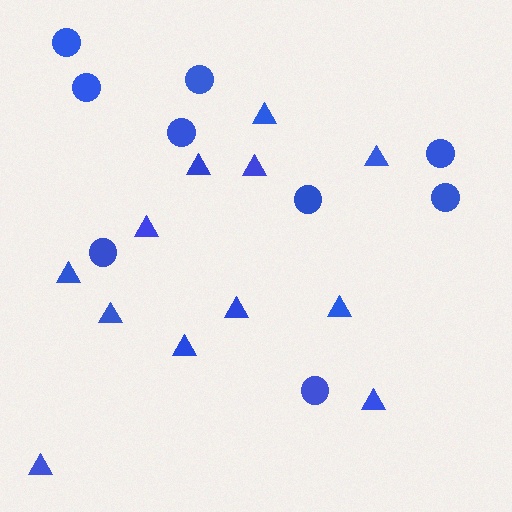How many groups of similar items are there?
There are 2 groups: one group of triangles (12) and one group of circles (9).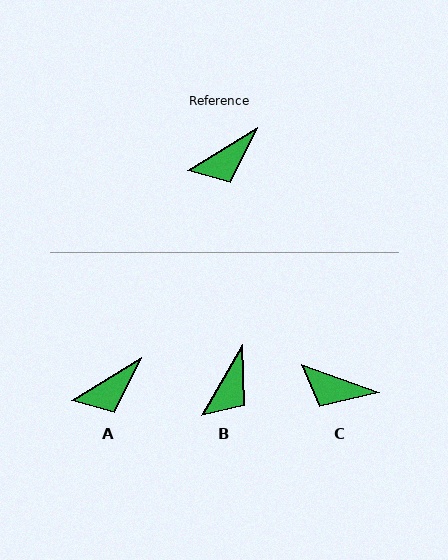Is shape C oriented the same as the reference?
No, it is off by about 52 degrees.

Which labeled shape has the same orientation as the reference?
A.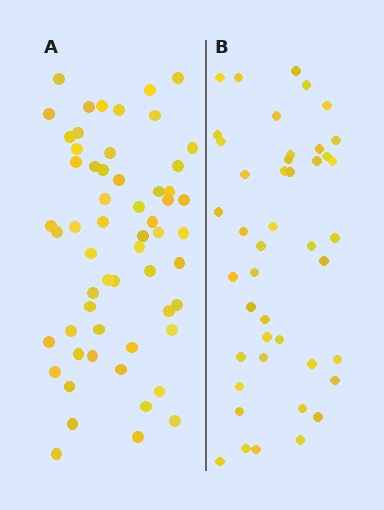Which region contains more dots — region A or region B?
Region A (the left region) has more dots.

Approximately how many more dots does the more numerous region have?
Region A has approximately 15 more dots than region B.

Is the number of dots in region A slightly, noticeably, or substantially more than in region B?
Region A has noticeably more, but not dramatically so. The ratio is roughly 1.3 to 1.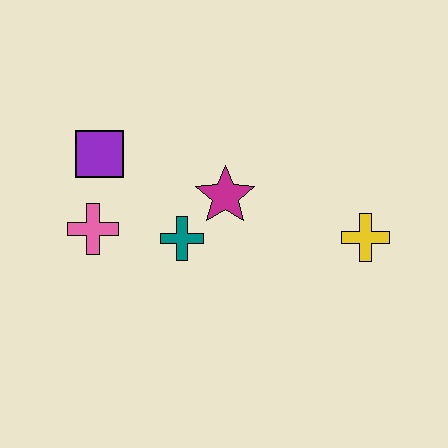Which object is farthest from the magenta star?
The yellow cross is farthest from the magenta star.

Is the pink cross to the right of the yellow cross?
No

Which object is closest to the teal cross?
The magenta star is closest to the teal cross.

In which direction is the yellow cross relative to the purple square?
The yellow cross is to the right of the purple square.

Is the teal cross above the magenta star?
No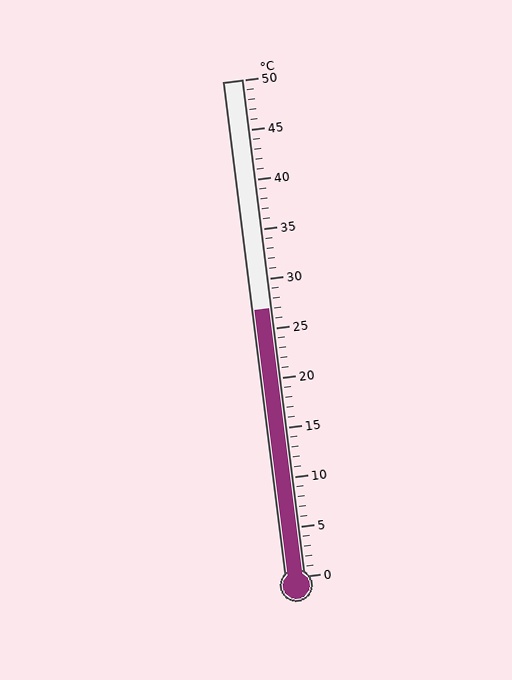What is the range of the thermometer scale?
The thermometer scale ranges from 0°C to 50°C.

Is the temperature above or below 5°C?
The temperature is above 5°C.